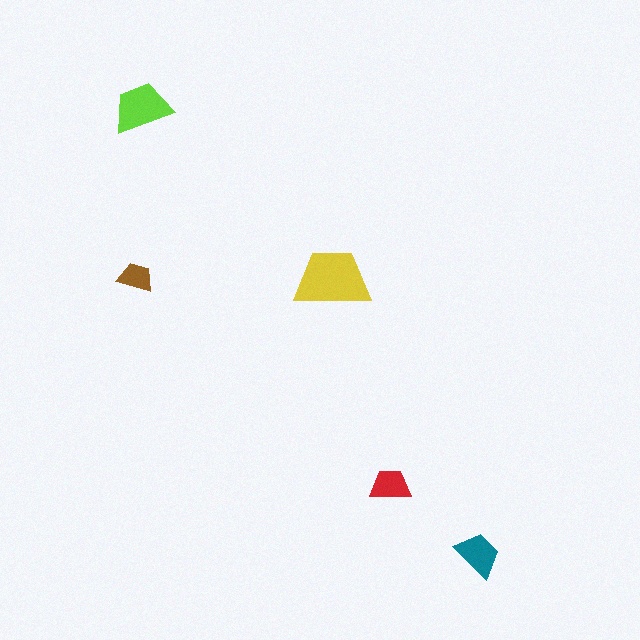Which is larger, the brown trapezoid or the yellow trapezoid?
The yellow one.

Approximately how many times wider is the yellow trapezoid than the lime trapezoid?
About 1.5 times wider.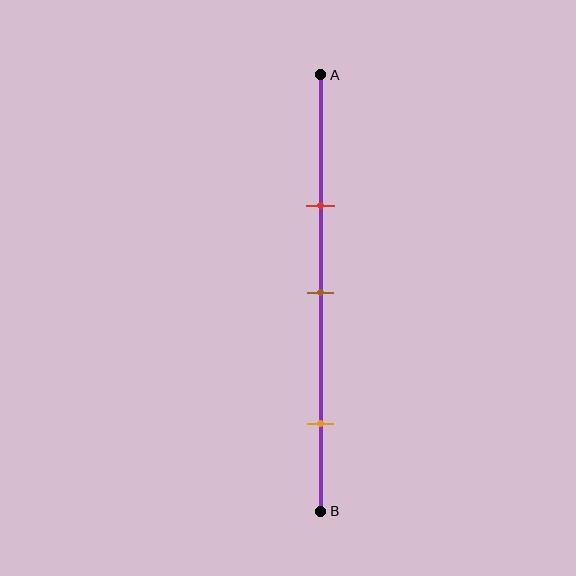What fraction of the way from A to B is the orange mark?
The orange mark is approximately 80% (0.8) of the way from A to B.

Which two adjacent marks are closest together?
The red and brown marks are the closest adjacent pair.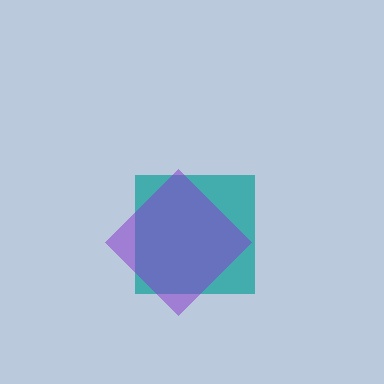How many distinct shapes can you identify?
There are 2 distinct shapes: a teal square, a purple diamond.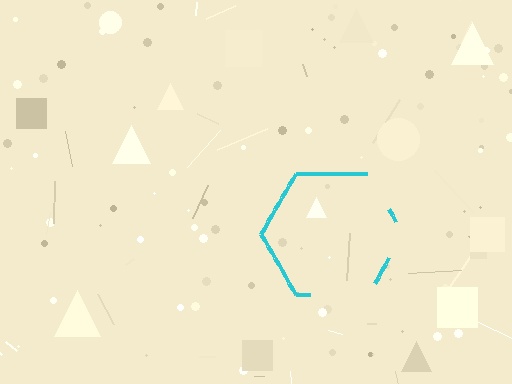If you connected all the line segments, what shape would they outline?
They would outline a hexagon.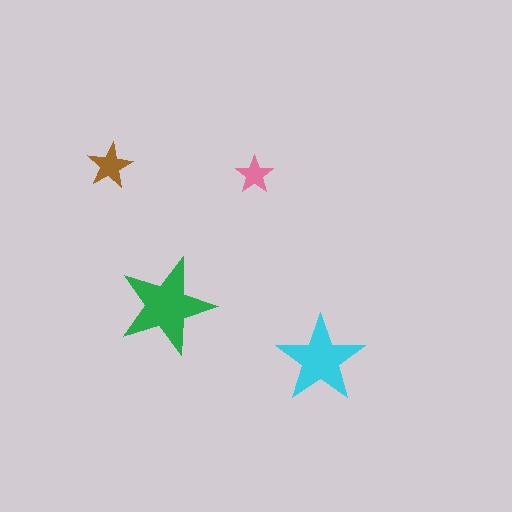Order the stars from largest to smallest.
the green one, the cyan one, the brown one, the pink one.